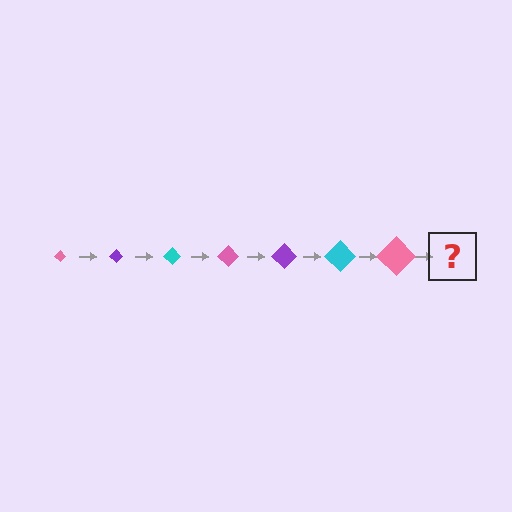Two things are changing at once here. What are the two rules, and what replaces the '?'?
The two rules are that the diamond grows larger each step and the color cycles through pink, purple, and cyan. The '?' should be a purple diamond, larger than the previous one.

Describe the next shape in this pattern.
It should be a purple diamond, larger than the previous one.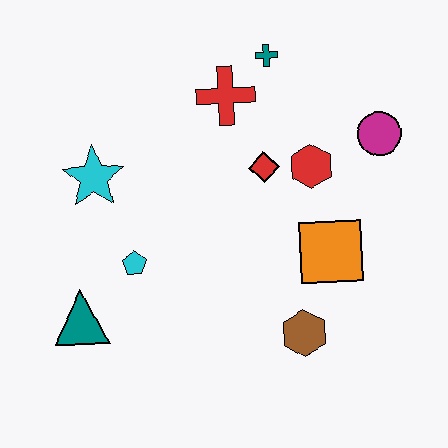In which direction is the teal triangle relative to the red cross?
The teal triangle is below the red cross.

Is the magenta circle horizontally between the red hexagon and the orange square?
No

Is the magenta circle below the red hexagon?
No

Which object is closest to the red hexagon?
The red diamond is closest to the red hexagon.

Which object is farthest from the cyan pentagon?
The magenta circle is farthest from the cyan pentagon.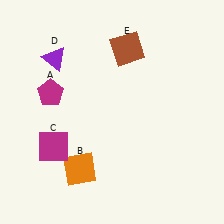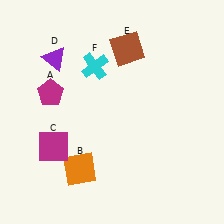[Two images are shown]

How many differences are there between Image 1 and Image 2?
There is 1 difference between the two images.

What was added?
A cyan cross (F) was added in Image 2.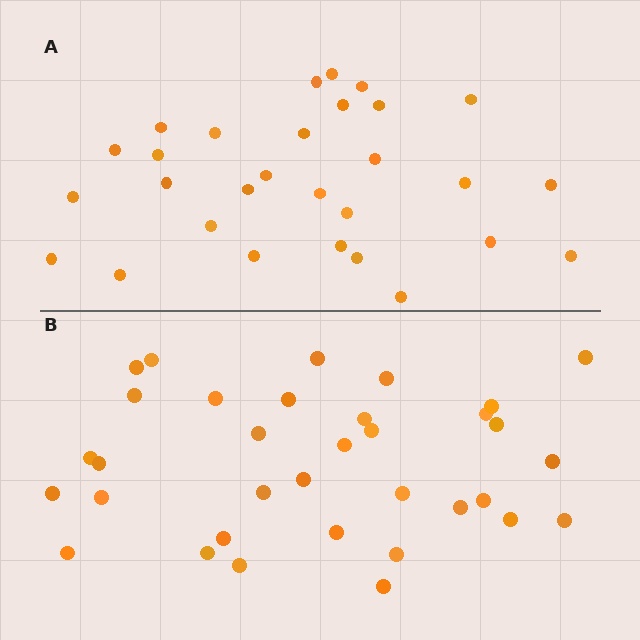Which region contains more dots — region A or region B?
Region B (the bottom region) has more dots.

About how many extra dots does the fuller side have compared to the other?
Region B has about 5 more dots than region A.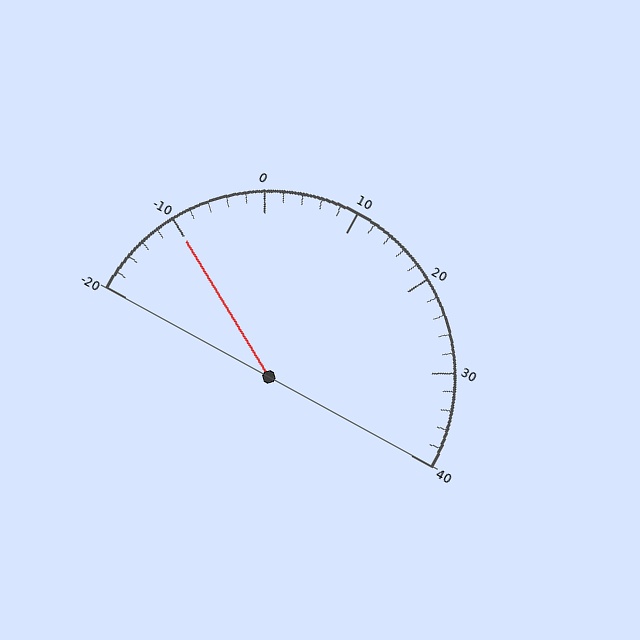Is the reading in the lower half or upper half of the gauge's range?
The reading is in the lower half of the range (-20 to 40).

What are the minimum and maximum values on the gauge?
The gauge ranges from -20 to 40.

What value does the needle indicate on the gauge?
The needle indicates approximately -10.